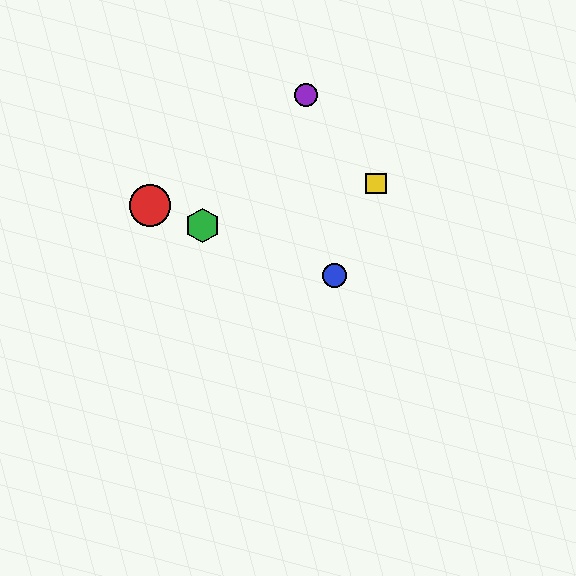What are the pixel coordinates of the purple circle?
The purple circle is at (306, 95).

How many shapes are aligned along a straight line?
3 shapes (the red circle, the blue circle, the green hexagon) are aligned along a straight line.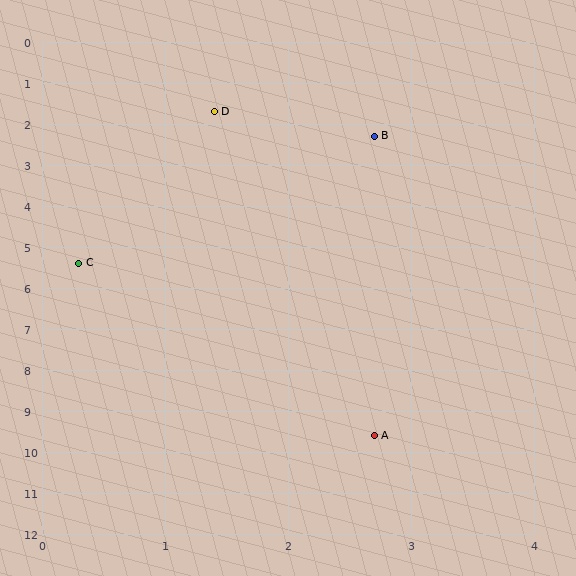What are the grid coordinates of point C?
Point C is at approximately (0.3, 5.4).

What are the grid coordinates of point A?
Point A is at approximately (2.7, 9.6).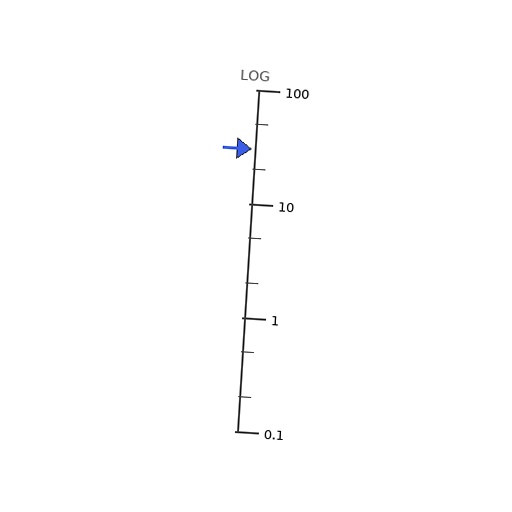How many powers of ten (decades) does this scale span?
The scale spans 3 decades, from 0.1 to 100.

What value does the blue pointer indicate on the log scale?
The pointer indicates approximately 30.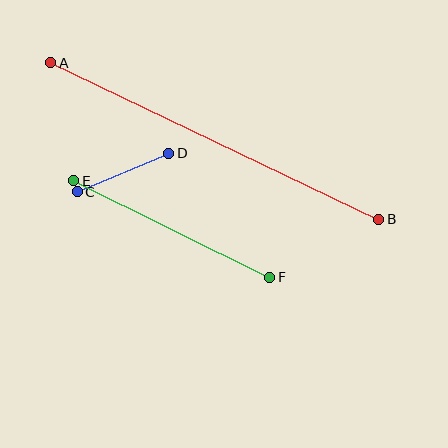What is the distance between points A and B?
The distance is approximately 364 pixels.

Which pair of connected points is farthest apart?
Points A and B are farthest apart.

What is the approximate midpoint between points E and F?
The midpoint is at approximately (172, 229) pixels.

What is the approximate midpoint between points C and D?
The midpoint is at approximately (123, 173) pixels.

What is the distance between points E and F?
The distance is approximately 219 pixels.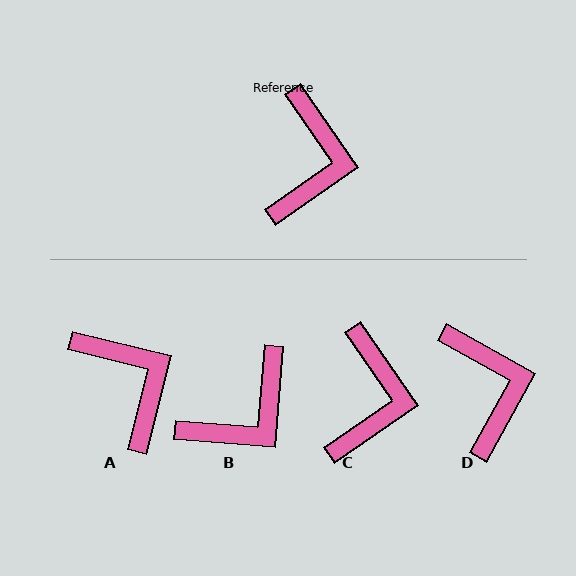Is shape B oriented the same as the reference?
No, it is off by about 40 degrees.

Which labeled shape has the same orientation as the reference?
C.